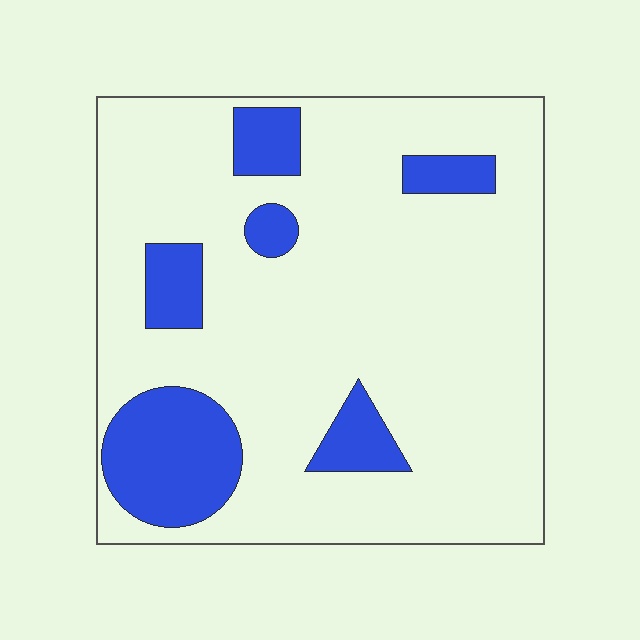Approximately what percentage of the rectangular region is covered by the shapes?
Approximately 20%.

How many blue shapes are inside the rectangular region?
6.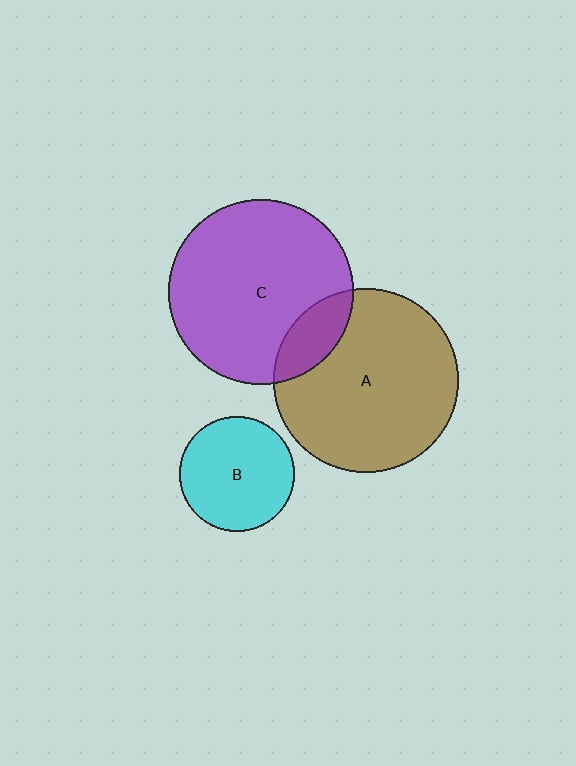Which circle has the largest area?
Circle C (purple).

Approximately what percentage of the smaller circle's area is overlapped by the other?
Approximately 15%.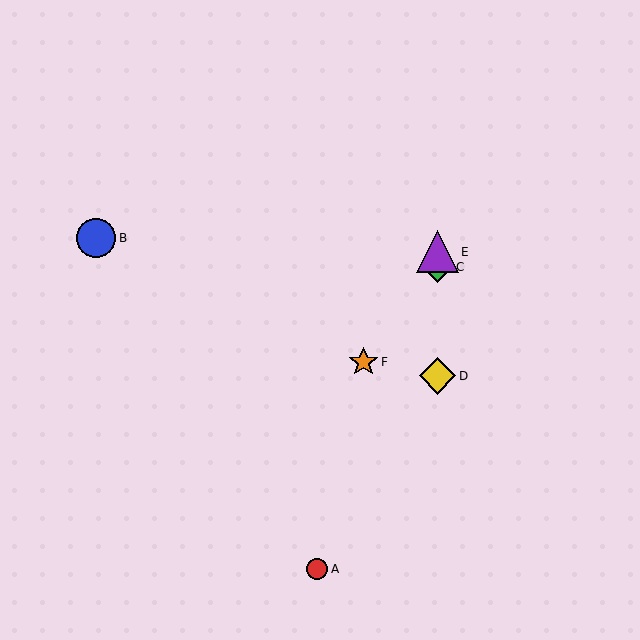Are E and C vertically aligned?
Yes, both are at x≈437.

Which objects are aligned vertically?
Objects C, D, E are aligned vertically.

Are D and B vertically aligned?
No, D is at x≈437 and B is at x≈96.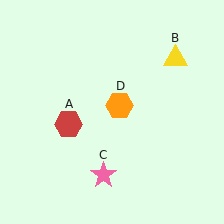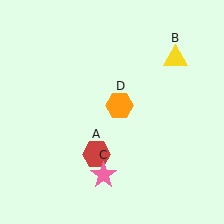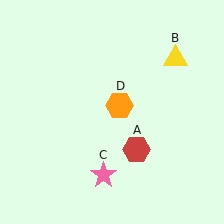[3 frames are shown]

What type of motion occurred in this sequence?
The red hexagon (object A) rotated counterclockwise around the center of the scene.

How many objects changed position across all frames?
1 object changed position: red hexagon (object A).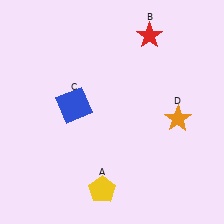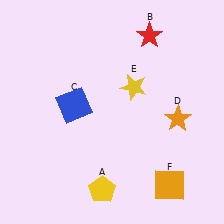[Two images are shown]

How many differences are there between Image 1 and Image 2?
There are 2 differences between the two images.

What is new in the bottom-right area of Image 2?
An orange square (F) was added in the bottom-right area of Image 2.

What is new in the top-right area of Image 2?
A yellow star (E) was added in the top-right area of Image 2.